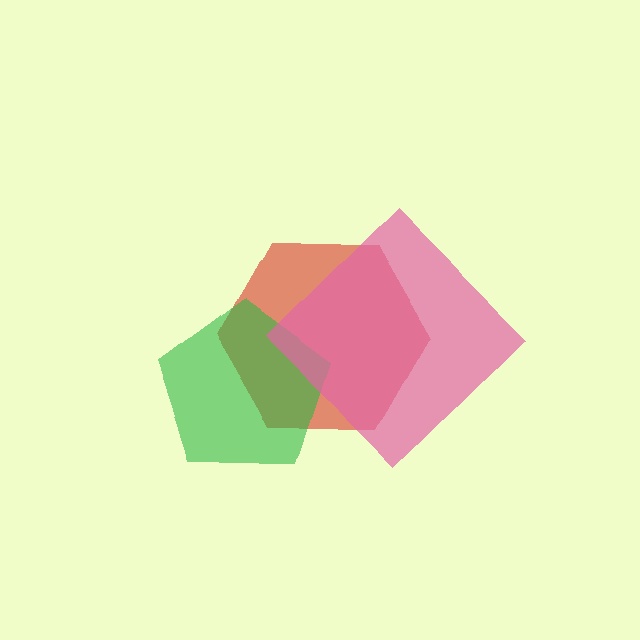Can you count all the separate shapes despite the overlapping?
Yes, there are 3 separate shapes.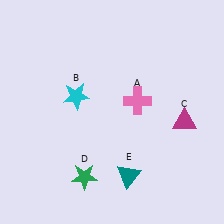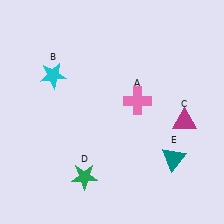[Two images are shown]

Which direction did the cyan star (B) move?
The cyan star (B) moved left.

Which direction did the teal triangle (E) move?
The teal triangle (E) moved right.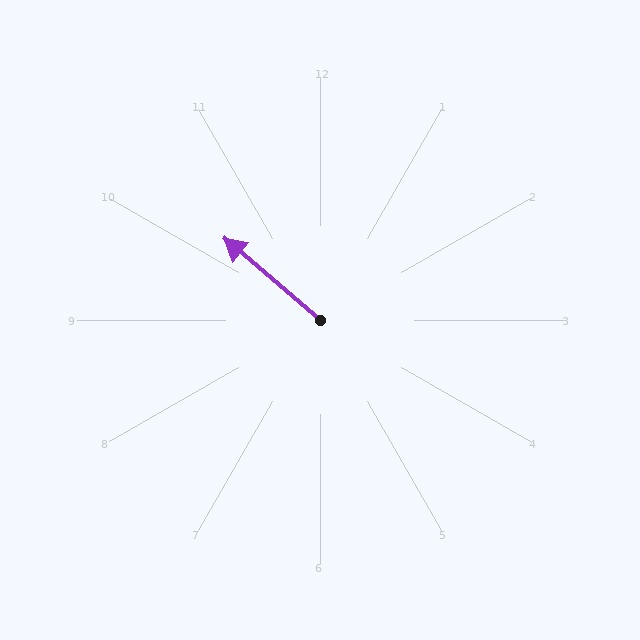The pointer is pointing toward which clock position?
Roughly 10 o'clock.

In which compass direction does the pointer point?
Northwest.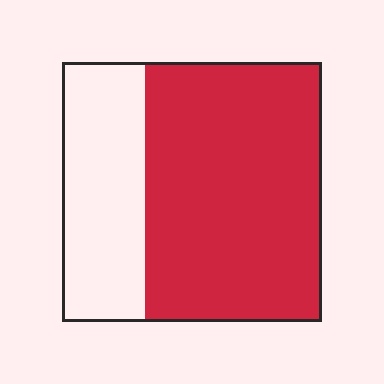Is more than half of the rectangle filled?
Yes.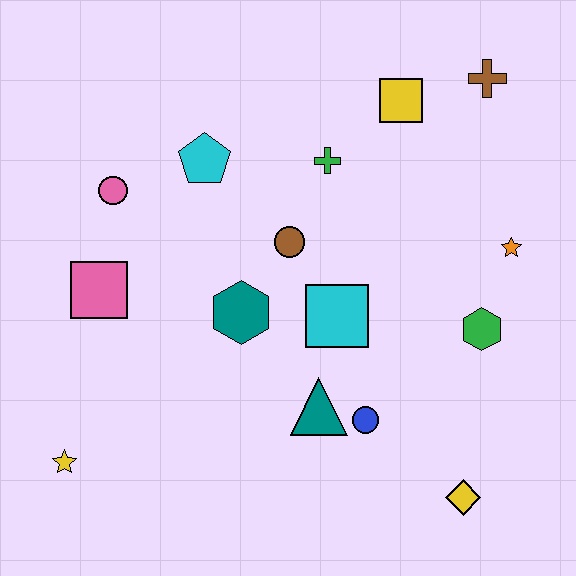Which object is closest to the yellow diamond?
The blue circle is closest to the yellow diamond.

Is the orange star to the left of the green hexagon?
No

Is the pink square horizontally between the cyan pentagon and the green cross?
No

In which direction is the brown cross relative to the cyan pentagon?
The brown cross is to the right of the cyan pentagon.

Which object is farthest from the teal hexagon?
The brown cross is farthest from the teal hexagon.